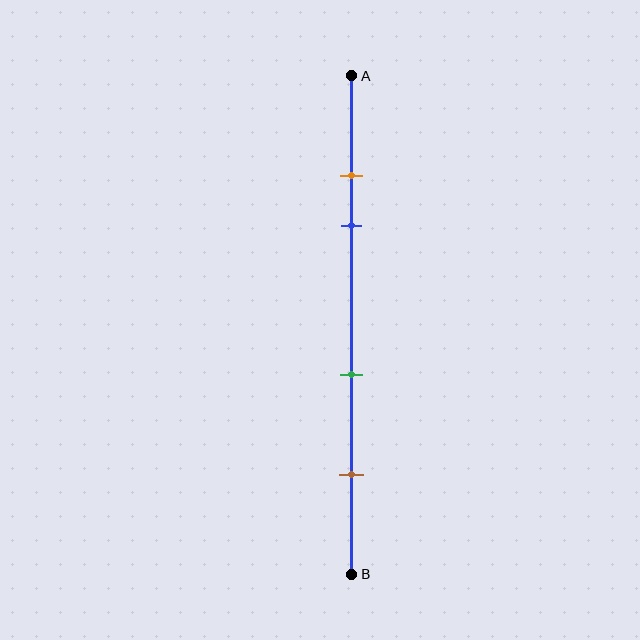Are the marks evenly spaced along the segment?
No, the marks are not evenly spaced.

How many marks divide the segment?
There are 4 marks dividing the segment.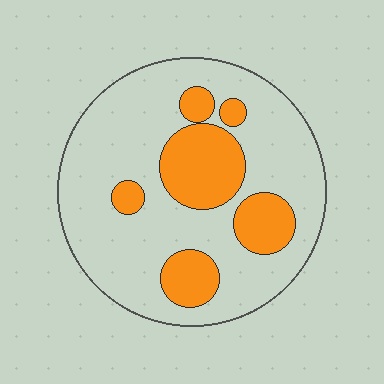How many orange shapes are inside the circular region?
6.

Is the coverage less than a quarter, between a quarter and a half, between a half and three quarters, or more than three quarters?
Between a quarter and a half.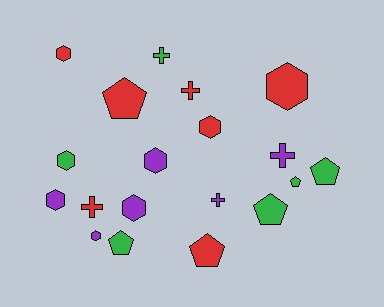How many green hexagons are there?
There is 1 green hexagon.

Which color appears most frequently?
Red, with 7 objects.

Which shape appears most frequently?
Hexagon, with 8 objects.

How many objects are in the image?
There are 19 objects.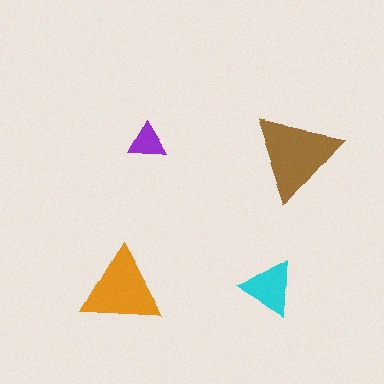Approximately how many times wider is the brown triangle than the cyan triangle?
About 1.5 times wider.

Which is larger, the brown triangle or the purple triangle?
The brown one.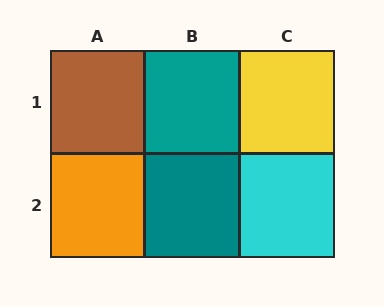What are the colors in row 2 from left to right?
Orange, teal, cyan.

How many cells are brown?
1 cell is brown.